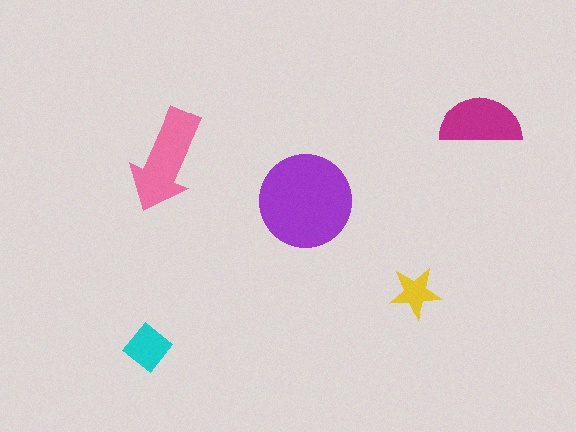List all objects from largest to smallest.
The purple circle, the pink arrow, the magenta semicircle, the cyan diamond, the yellow star.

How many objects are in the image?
There are 5 objects in the image.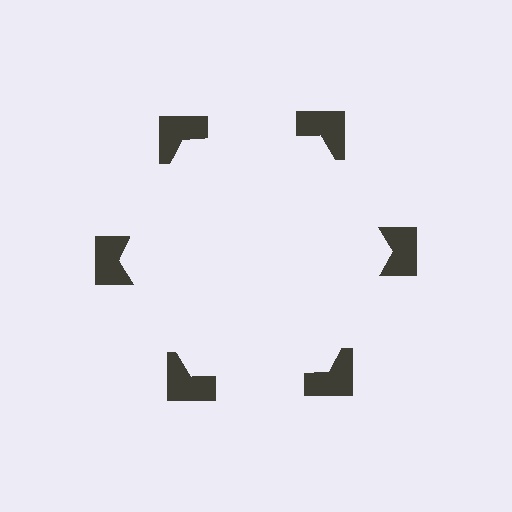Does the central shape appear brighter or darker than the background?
It typically appears slightly brighter than the background, even though no actual brightness change is drawn.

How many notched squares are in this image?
There are 6 — one at each vertex of the illusory hexagon.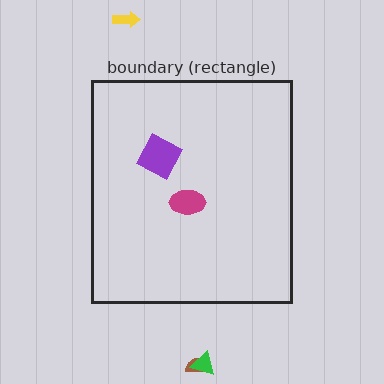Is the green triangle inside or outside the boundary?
Outside.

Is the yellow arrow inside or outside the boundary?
Outside.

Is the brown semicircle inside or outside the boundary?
Outside.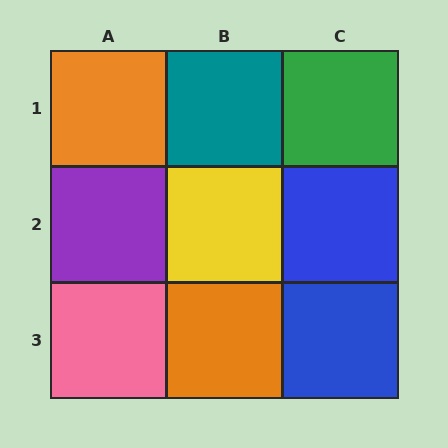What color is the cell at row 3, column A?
Pink.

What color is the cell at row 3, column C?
Blue.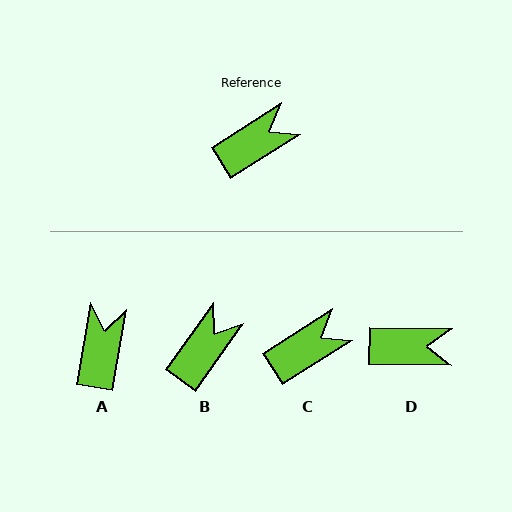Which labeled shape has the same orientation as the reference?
C.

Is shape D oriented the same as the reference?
No, it is off by about 33 degrees.